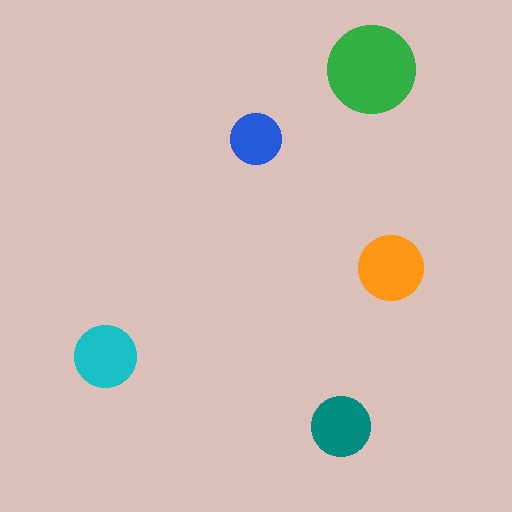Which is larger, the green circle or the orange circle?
The green one.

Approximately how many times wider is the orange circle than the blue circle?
About 1.5 times wider.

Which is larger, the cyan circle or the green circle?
The green one.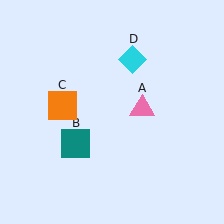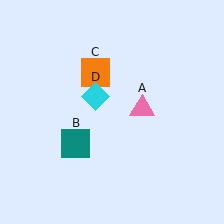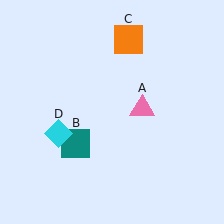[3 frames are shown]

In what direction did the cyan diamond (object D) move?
The cyan diamond (object D) moved down and to the left.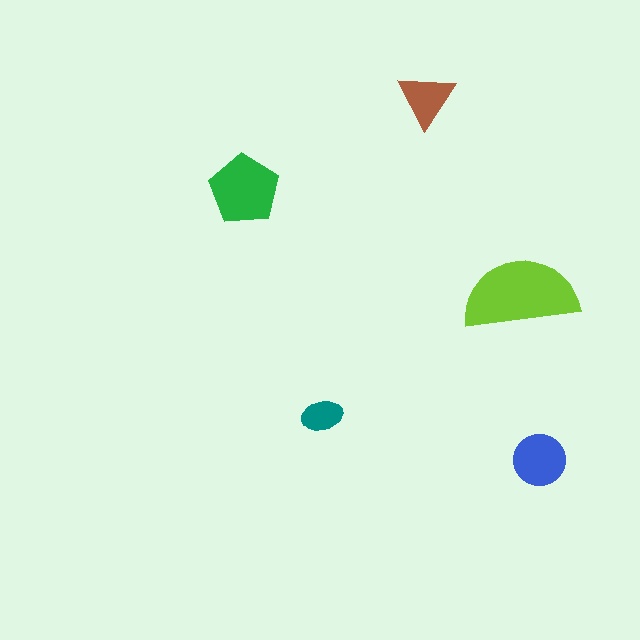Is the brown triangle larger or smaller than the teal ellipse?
Larger.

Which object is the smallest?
The teal ellipse.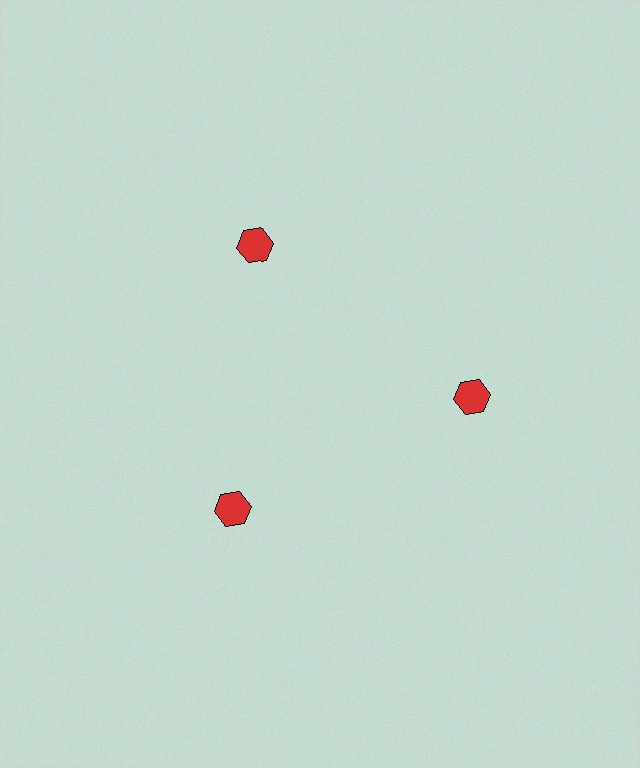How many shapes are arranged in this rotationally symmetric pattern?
There are 3 shapes, arranged in 3 groups of 1.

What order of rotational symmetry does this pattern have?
This pattern has 3-fold rotational symmetry.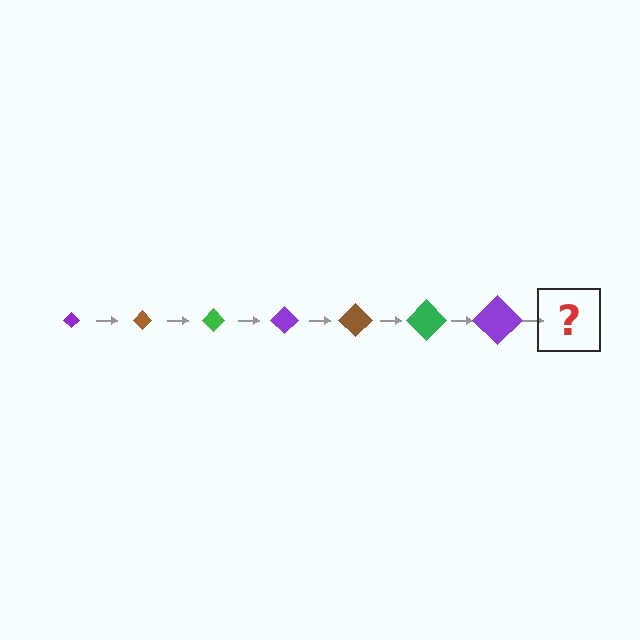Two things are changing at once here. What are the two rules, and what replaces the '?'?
The two rules are that the diamond grows larger each step and the color cycles through purple, brown, and green. The '?' should be a brown diamond, larger than the previous one.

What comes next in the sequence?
The next element should be a brown diamond, larger than the previous one.